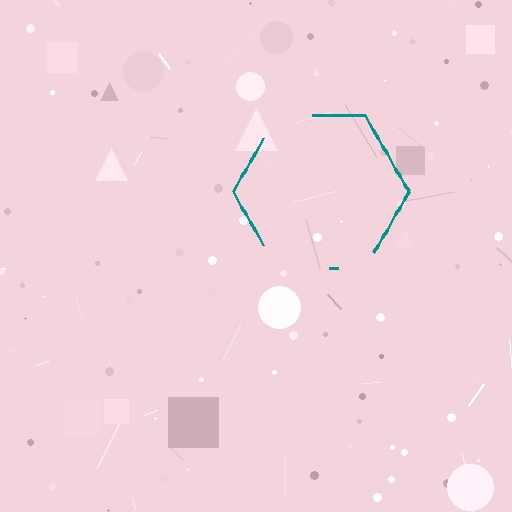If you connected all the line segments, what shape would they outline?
They would outline a hexagon.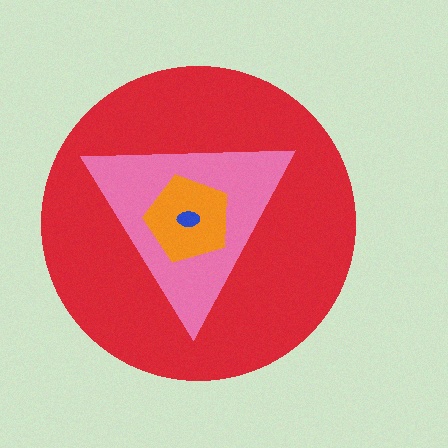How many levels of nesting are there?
4.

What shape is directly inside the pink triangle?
The orange pentagon.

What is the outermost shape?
The red circle.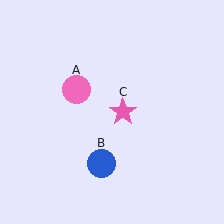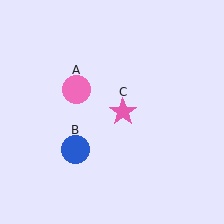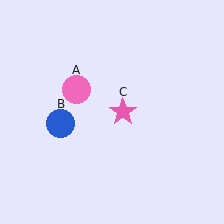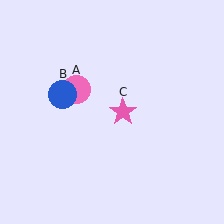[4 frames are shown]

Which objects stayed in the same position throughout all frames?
Pink circle (object A) and pink star (object C) remained stationary.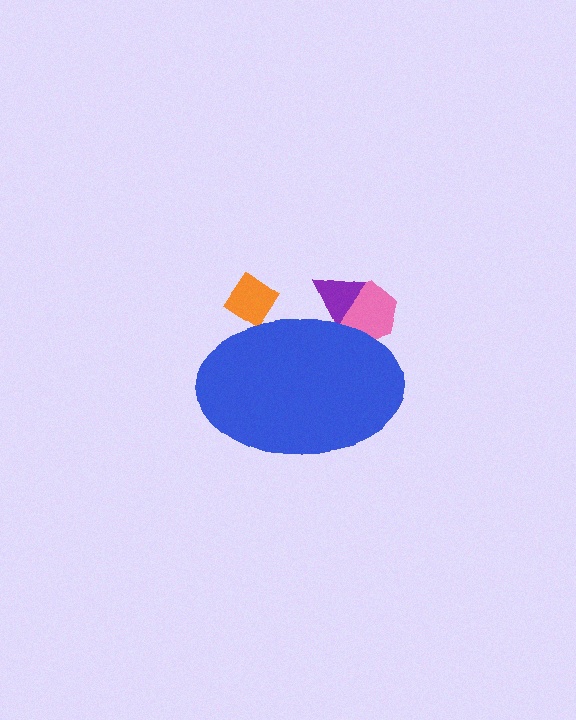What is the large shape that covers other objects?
A blue ellipse.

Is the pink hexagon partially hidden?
Yes, the pink hexagon is partially hidden behind the blue ellipse.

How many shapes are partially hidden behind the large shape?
3 shapes are partially hidden.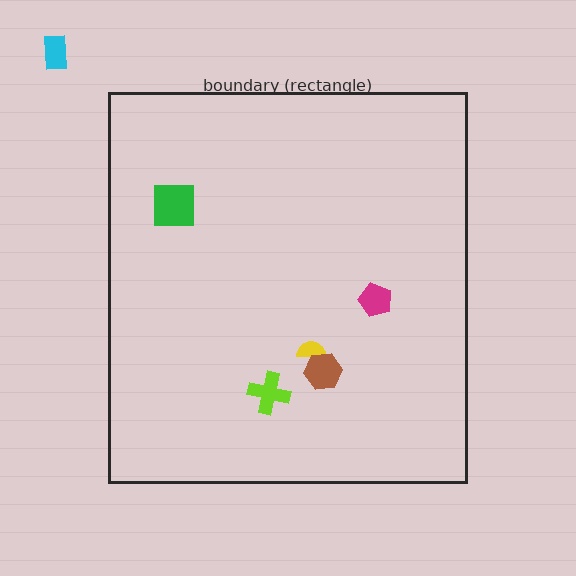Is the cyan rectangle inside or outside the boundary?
Outside.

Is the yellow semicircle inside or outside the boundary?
Inside.